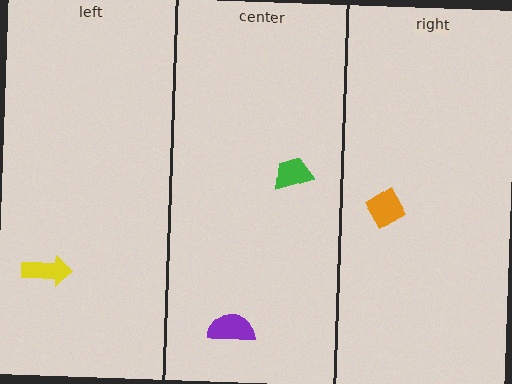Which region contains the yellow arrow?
The left region.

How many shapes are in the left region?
1.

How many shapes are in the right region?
1.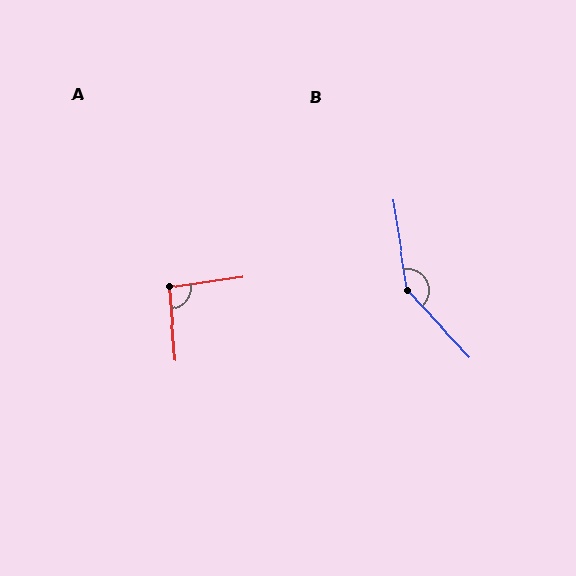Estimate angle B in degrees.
Approximately 146 degrees.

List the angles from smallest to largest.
A (93°), B (146°).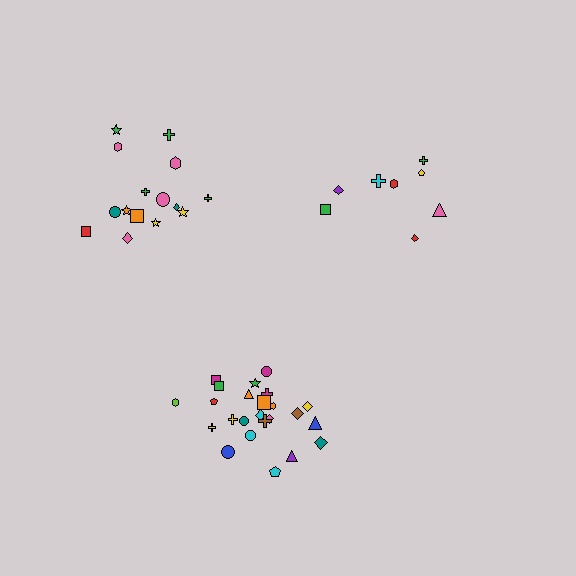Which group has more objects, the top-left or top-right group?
The top-left group.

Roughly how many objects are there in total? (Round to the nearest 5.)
Roughly 50 objects in total.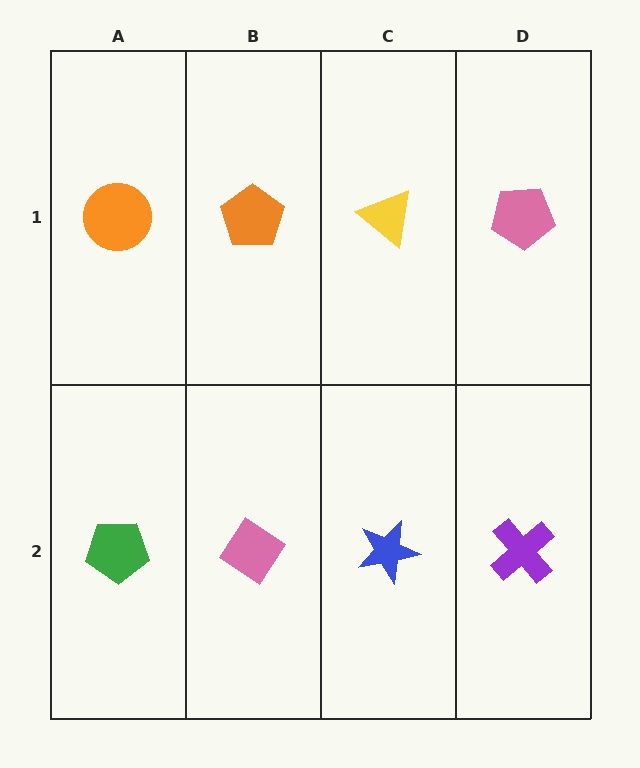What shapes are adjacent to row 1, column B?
A pink diamond (row 2, column B), an orange circle (row 1, column A), a yellow triangle (row 1, column C).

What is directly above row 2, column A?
An orange circle.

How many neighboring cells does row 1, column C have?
3.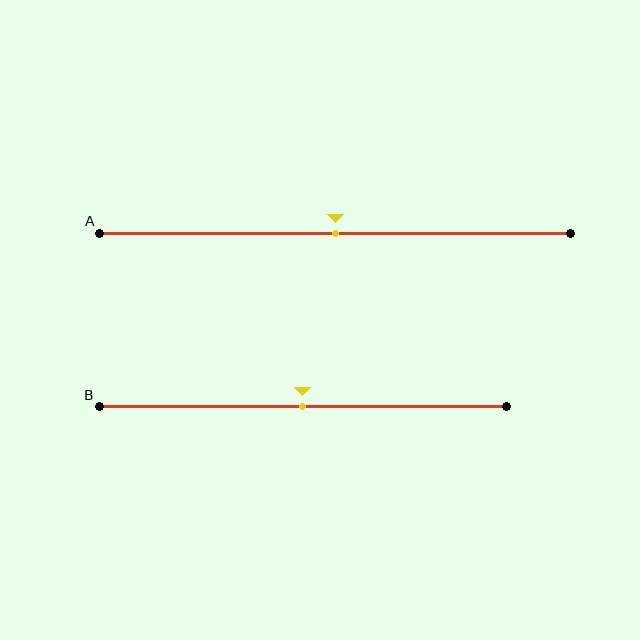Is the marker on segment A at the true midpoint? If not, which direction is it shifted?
Yes, the marker on segment A is at the true midpoint.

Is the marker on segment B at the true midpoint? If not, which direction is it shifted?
Yes, the marker on segment B is at the true midpoint.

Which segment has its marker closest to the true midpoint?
Segment A has its marker closest to the true midpoint.